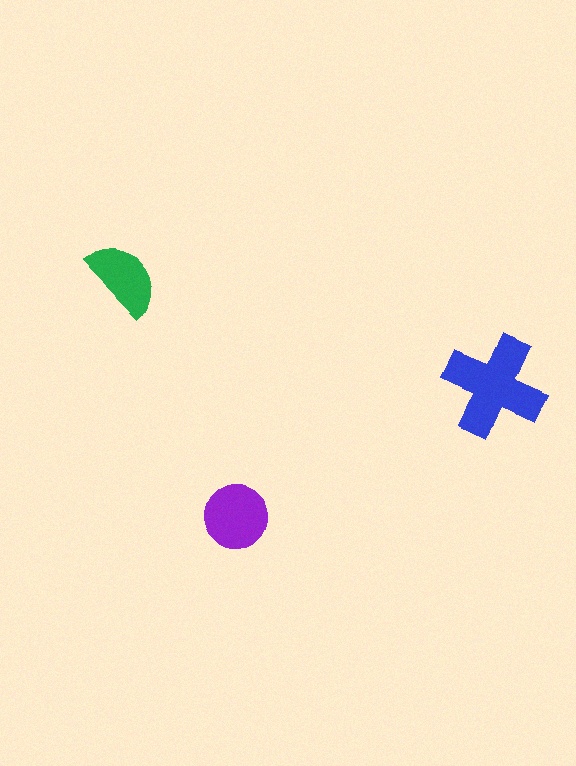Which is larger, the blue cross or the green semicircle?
The blue cross.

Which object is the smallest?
The green semicircle.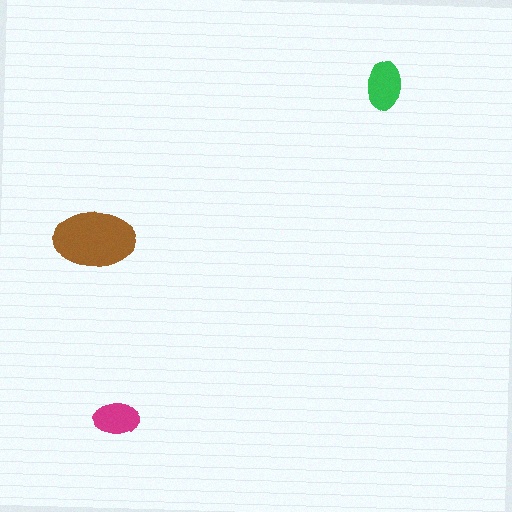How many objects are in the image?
There are 3 objects in the image.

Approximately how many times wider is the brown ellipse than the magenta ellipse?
About 2 times wider.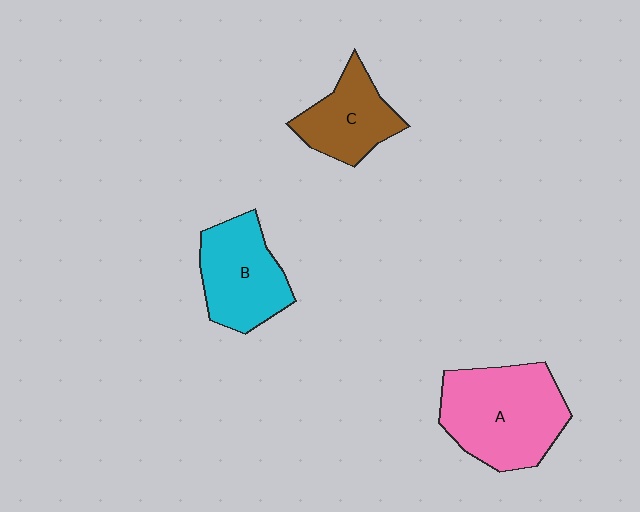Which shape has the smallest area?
Shape C (brown).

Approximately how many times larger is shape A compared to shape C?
Approximately 1.7 times.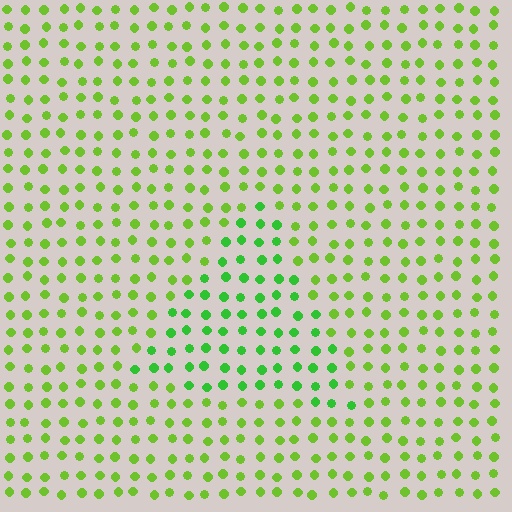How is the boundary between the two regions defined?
The boundary is defined purely by a slight shift in hue (about 28 degrees). Spacing, size, and orientation are identical on both sides.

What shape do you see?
I see a triangle.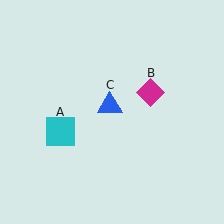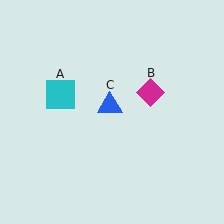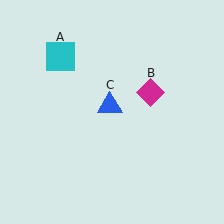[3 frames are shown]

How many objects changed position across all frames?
1 object changed position: cyan square (object A).